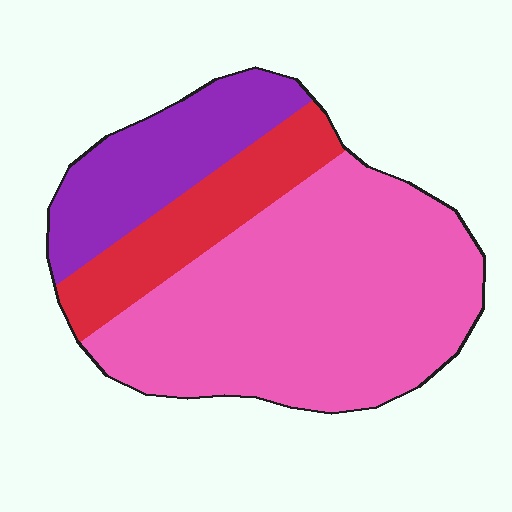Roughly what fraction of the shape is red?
Red takes up about one sixth (1/6) of the shape.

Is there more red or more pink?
Pink.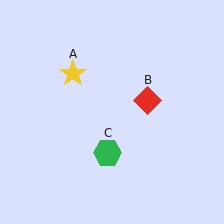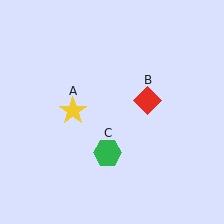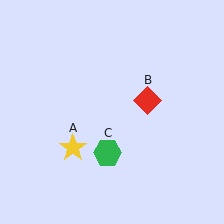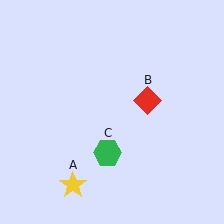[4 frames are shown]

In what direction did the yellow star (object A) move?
The yellow star (object A) moved down.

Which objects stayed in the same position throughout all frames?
Red diamond (object B) and green hexagon (object C) remained stationary.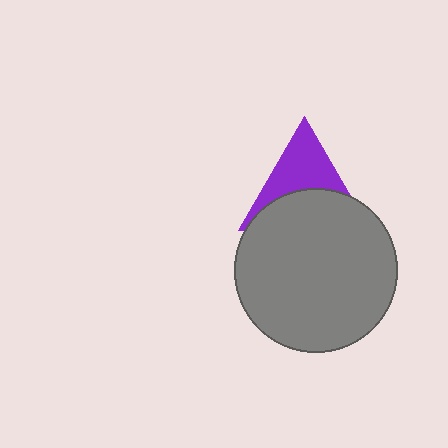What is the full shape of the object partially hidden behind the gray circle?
The partially hidden object is a purple triangle.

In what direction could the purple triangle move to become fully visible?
The purple triangle could move up. That would shift it out from behind the gray circle entirely.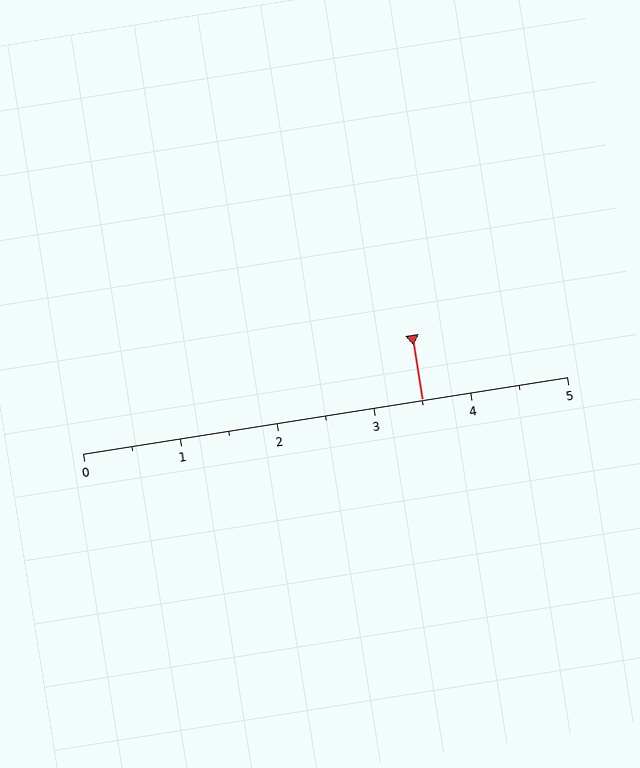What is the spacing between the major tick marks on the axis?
The major ticks are spaced 1 apart.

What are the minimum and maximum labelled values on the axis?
The axis runs from 0 to 5.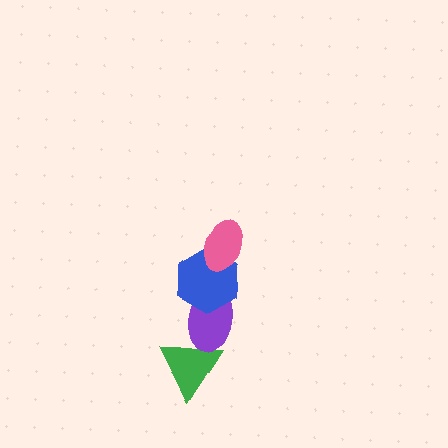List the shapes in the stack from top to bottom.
From top to bottom: the pink ellipse, the blue hexagon, the purple ellipse, the green triangle.